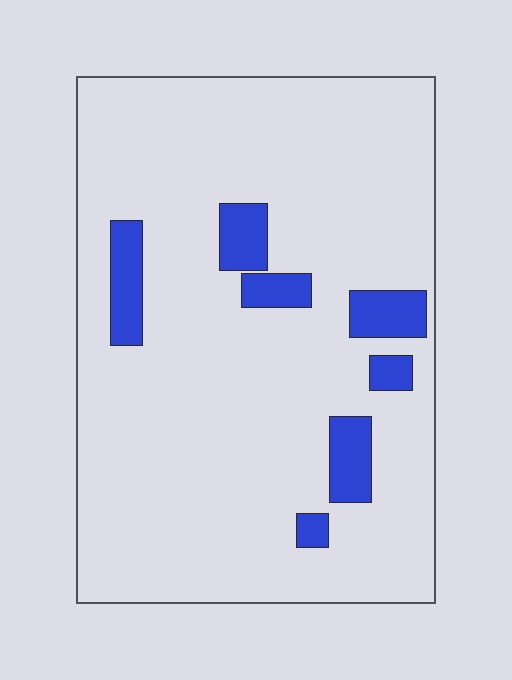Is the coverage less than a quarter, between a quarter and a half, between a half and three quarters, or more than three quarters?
Less than a quarter.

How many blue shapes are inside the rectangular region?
7.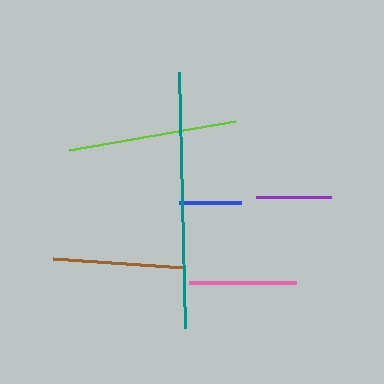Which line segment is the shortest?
The blue line is the shortest at approximately 63 pixels.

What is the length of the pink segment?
The pink segment is approximately 107 pixels long.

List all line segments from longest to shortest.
From longest to shortest: teal, lime, brown, pink, purple, blue.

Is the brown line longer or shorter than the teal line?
The teal line is longer than the brown line.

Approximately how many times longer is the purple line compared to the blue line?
The purple line is approximately 1.2 times the length of the blue line.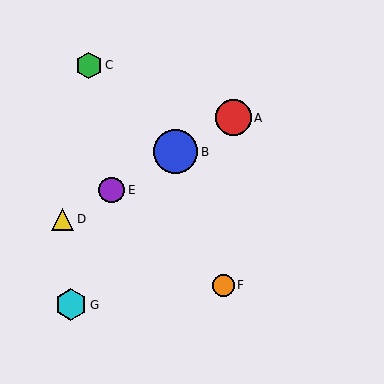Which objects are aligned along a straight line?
Objects A, B, D, E are aligned along a straight line.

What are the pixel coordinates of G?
Object G is at (71, 305).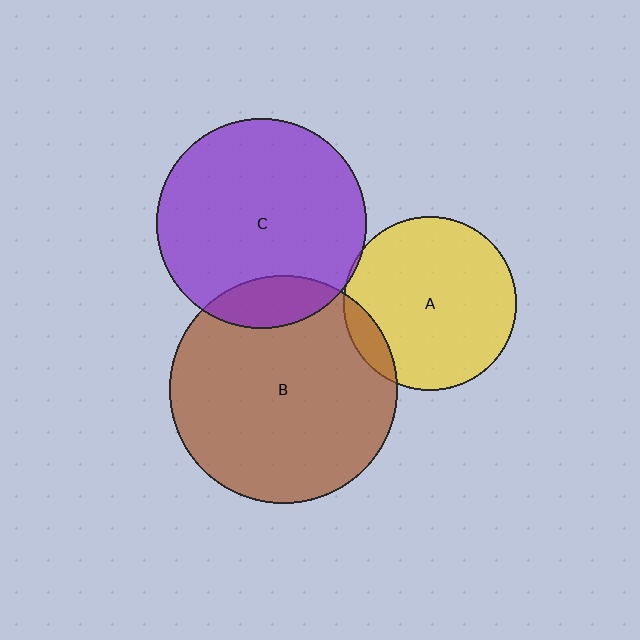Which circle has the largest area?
Circle B (brown).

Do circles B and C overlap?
Yes.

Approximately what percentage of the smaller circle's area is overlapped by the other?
Approximately 15%.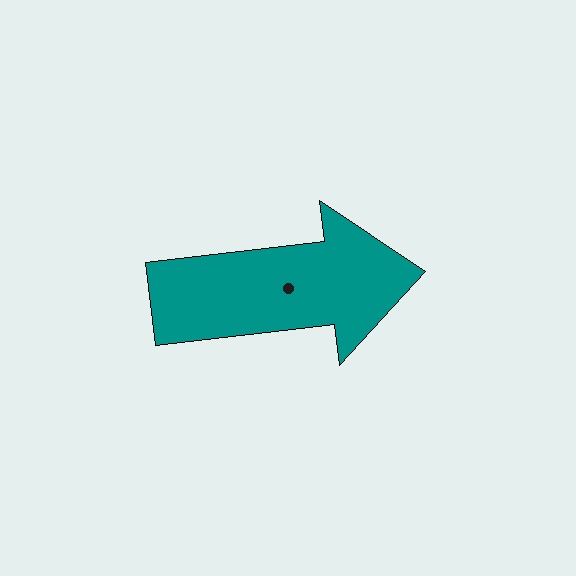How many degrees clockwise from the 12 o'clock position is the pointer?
Approximately 83 degrees.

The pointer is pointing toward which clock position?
Roughly 3 o'clock.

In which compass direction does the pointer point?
East.